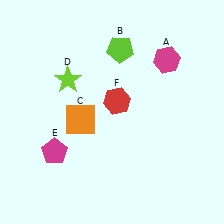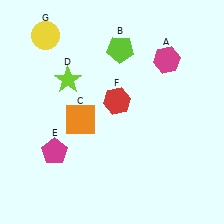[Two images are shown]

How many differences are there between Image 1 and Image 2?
There is 1 difference between the two images.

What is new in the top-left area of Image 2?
A yellow circle (G) was added in the top-left area of Image 2.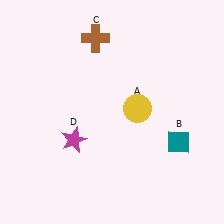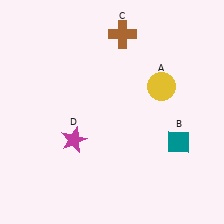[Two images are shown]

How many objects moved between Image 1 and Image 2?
2 objects moved between the two images.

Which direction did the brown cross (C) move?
The brown cross (C) moved right.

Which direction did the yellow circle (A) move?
The yellow circle (A) moved right.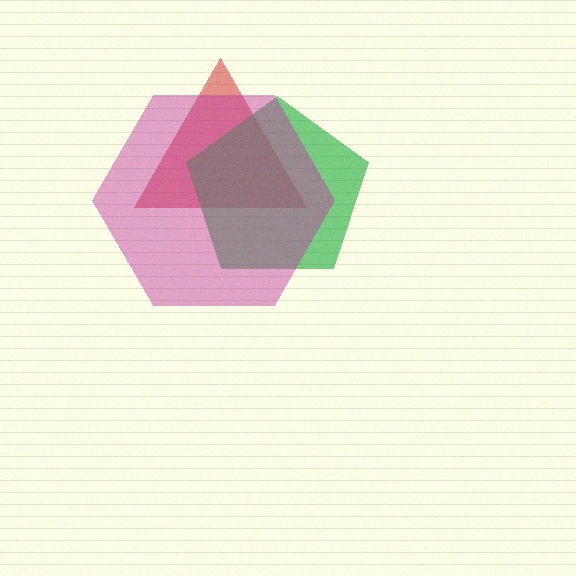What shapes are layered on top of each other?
The layered shapes are: a red triangle, a green pentagon, a magenta hexagon.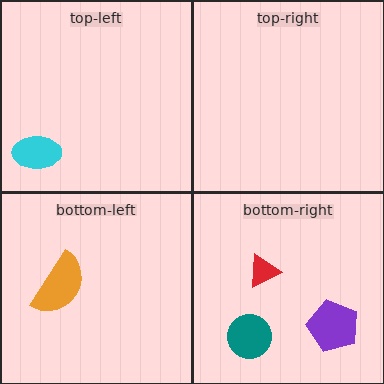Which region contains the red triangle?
The bottom-right region.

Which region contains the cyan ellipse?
The top-left region.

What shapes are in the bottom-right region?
The purple pentagon, the red triangle, the teal circle.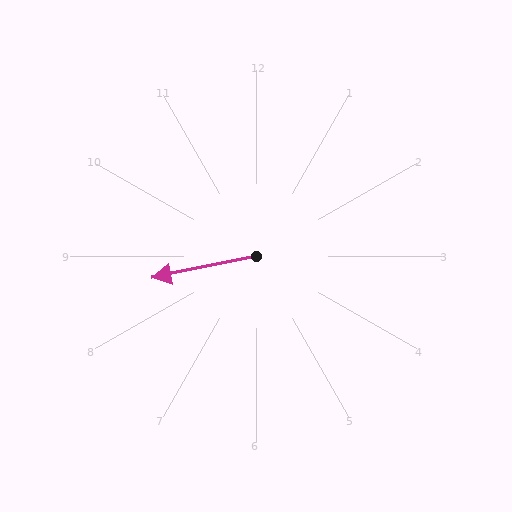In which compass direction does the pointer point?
West.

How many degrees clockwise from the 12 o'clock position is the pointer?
Approximately 258 degrees.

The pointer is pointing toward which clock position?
Roughly 9 o'clock.